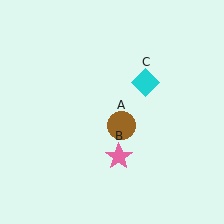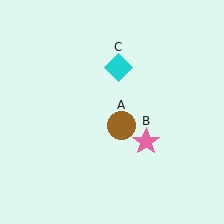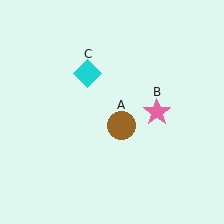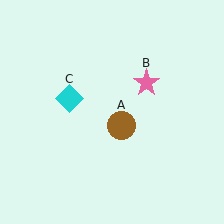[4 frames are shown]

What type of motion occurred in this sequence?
The pink star (object B), cyan diamond (object C) rotated counterclockwise around the center of the scene.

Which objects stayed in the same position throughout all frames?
Brown circle (object A) remained stationary.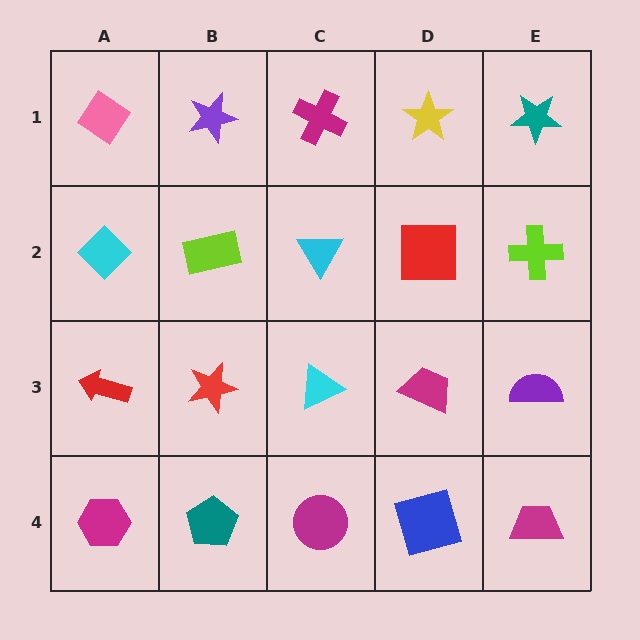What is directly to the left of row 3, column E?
A magenta trapezoid.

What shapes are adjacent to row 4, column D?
A magenta trapezoid (row 3, column D), a magenta circle (row 4, column C), a magenta trapezoid (row 4, column E).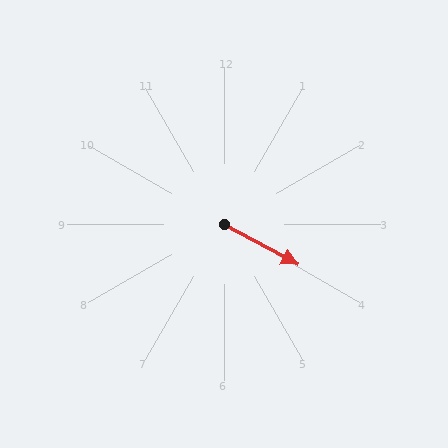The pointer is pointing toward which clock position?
Roughly 4 o'clock.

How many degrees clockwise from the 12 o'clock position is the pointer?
Approximately 119 degrees.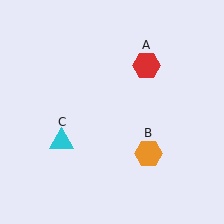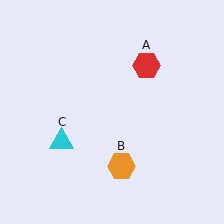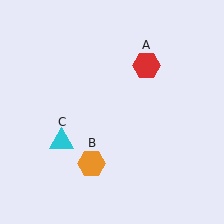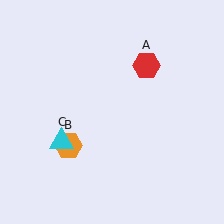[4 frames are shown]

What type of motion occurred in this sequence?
The orange hexagon (object B) rotated clockwise around the center of the scene.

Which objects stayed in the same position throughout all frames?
Red hexagon (object A) and cyan triangle (object C) remained stationary.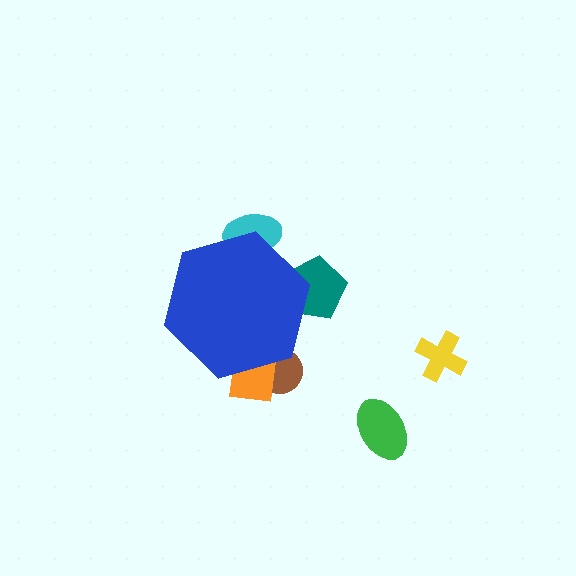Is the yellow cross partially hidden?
No, the yellow cross is fully visible.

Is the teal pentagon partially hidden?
Yes, the teal pentagon is partially hidden behind the blue hexagon.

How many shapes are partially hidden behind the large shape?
4 shapes are partially hidden.